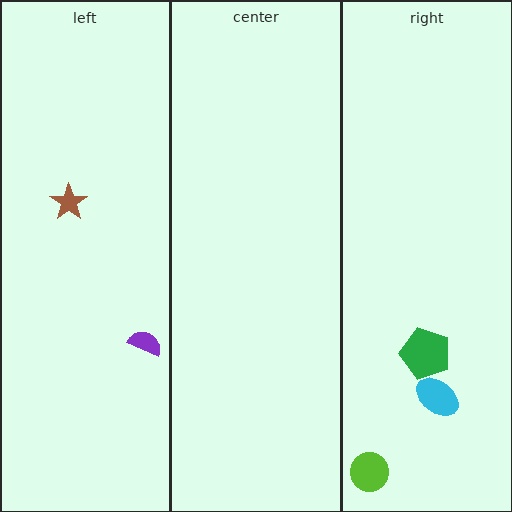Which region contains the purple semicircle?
The left region.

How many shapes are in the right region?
3.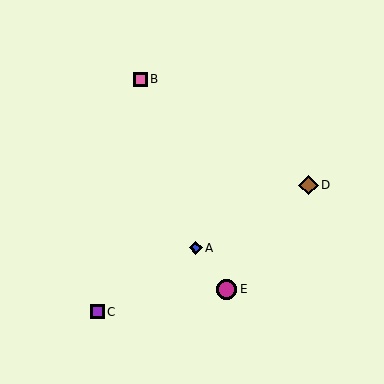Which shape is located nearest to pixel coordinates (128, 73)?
The pink square (labeled B) at (140, 79) is nearest to that location.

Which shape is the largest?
The brown diamond (labeled D) is the largest.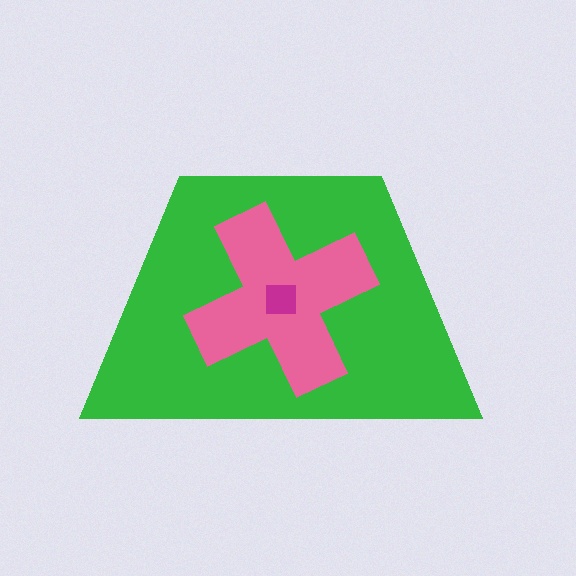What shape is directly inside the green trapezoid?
The pink cross.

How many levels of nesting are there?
3.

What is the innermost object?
The magenta square.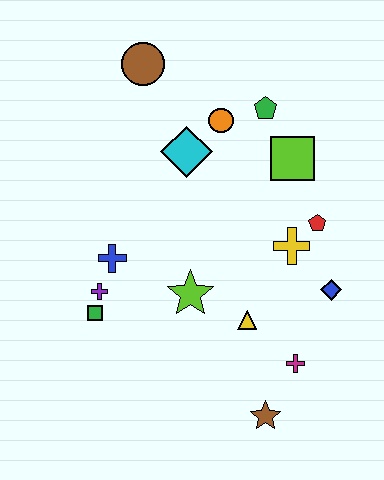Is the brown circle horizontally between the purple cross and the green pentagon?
Yes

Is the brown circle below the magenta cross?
No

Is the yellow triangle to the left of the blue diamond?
Yes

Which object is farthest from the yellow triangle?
The brown circle is farthest from the yellow triangle.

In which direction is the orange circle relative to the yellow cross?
The orange circle is above the yellow cross.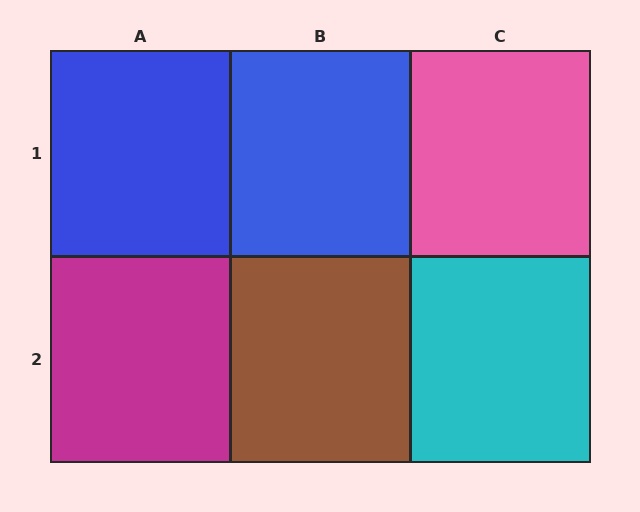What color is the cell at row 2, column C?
Cyan.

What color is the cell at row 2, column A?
Magenta.